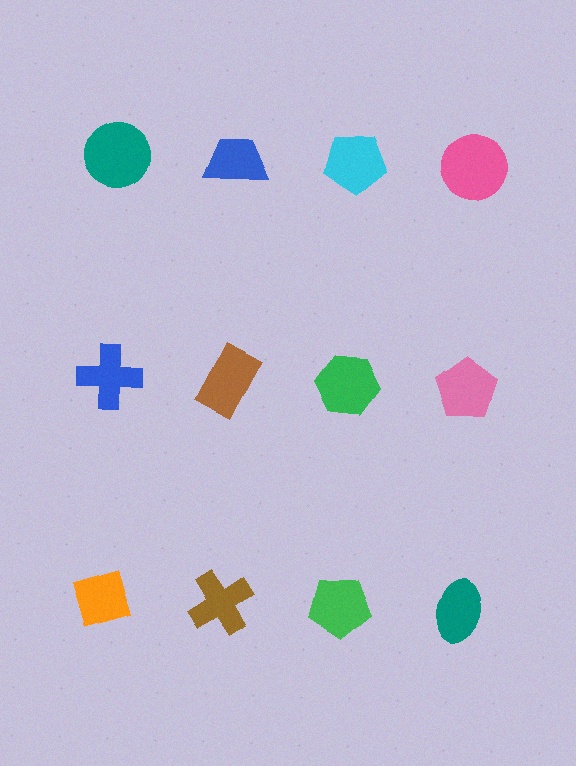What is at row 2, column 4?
A pink pentagon.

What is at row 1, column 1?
A teal circle.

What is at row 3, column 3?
A green pentagon.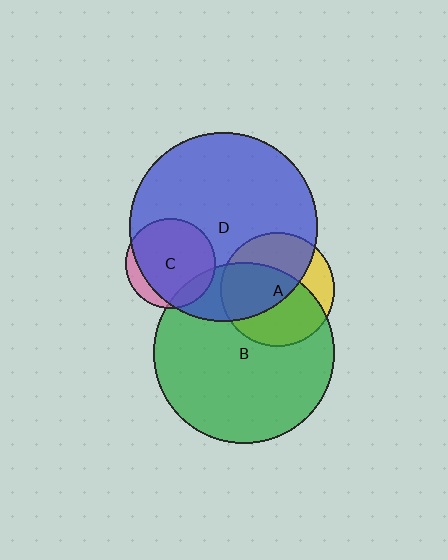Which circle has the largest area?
Circle D (blue).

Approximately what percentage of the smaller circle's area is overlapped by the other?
Approximately 15%.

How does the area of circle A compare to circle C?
Approximately 1.6 times.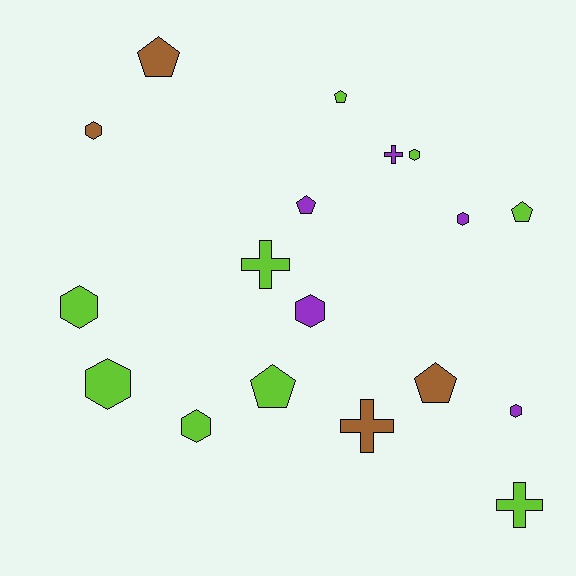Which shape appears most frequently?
Hexagon, with 8 objects.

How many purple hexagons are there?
There are 3 purple hexagons.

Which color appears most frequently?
Lime, with 9 objects.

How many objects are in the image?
There are 18 objects.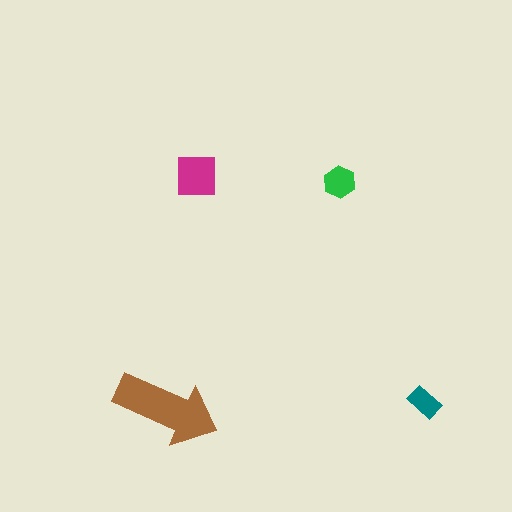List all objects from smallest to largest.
The teal rectangle, the green hexagon, the magenta square, the brown arrow.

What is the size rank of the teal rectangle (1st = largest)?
4th.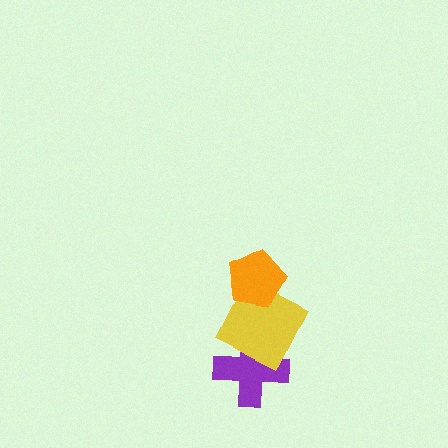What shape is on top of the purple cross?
The yellow square is on top of the purple cross.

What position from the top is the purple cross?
The purple cross is 3rd from the top.